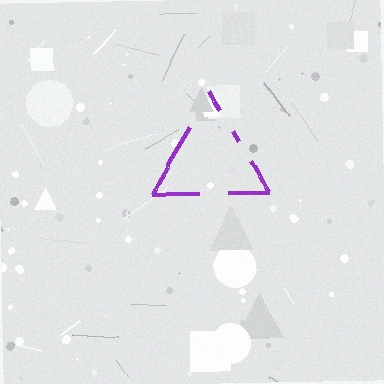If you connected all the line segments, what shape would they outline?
They would outline a triangle.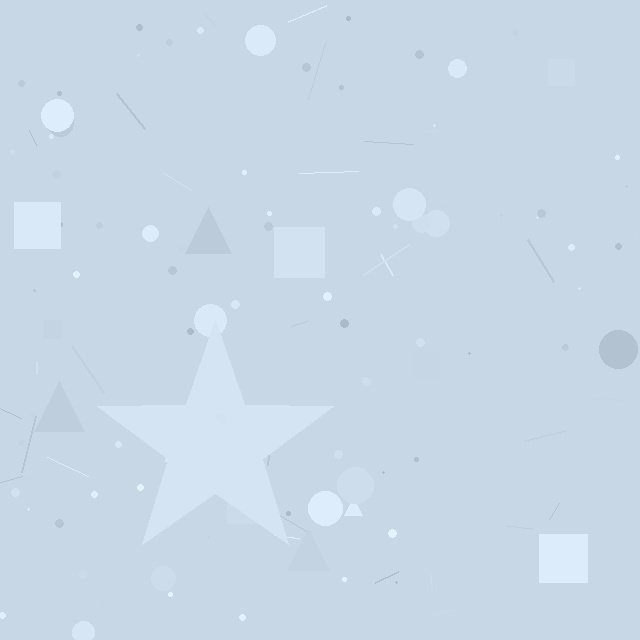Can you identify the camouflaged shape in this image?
The camouflaged shape is a star.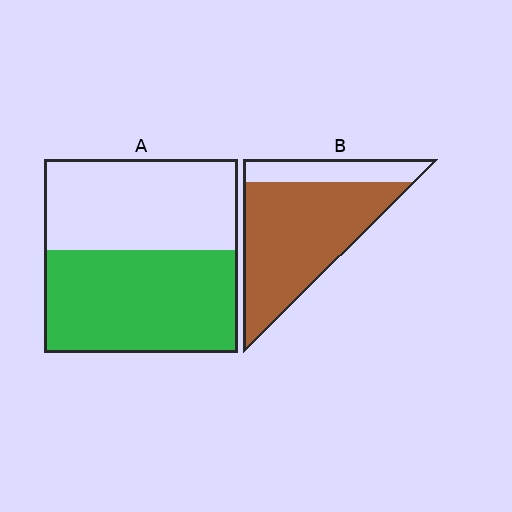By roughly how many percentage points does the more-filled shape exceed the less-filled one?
By roughly 25 percentage points (B over A).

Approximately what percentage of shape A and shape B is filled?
A is approximately 55% and B is approximately 80%.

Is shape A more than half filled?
Roughly half.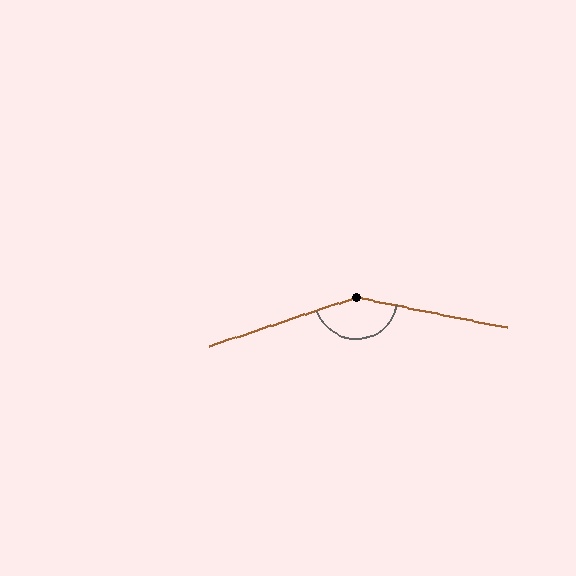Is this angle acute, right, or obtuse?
It is obtuse.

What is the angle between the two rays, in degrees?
Approximately 151 degrees.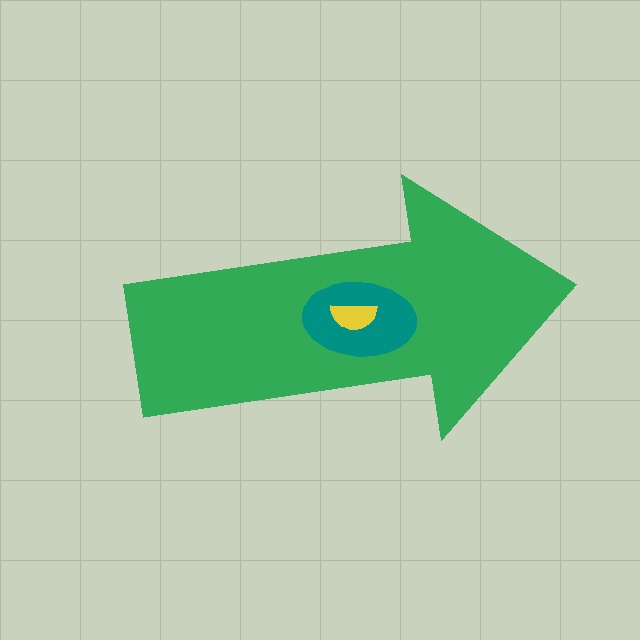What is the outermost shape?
The green arrow.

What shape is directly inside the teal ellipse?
The yellow semicircle.